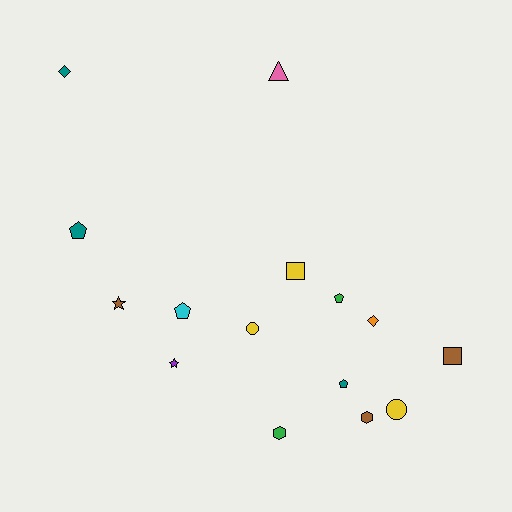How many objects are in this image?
There are 15 objects.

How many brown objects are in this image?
There are 3 brown objects.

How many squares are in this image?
There are 2 squares.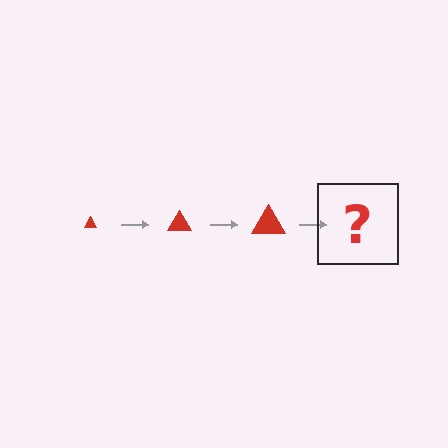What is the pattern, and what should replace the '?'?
The pattern is that the triangle gets progressively larger each step. The '?' should be a red triangle, larger than the previous one.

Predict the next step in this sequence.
The next step is a red triangle, larger than the previous one.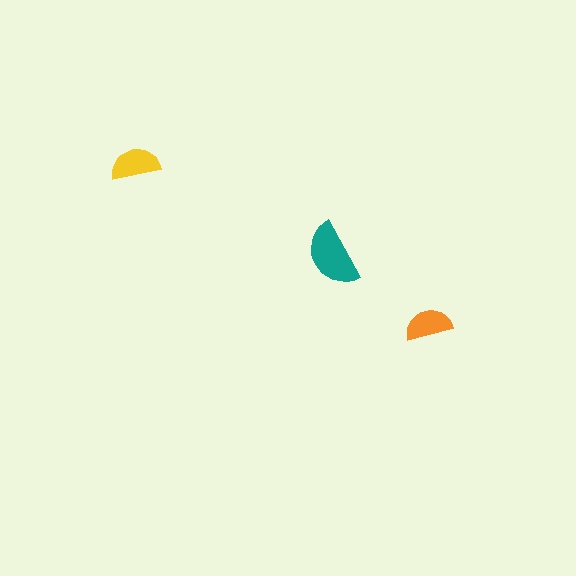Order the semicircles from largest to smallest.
the teal one, the yellow one, the orange one.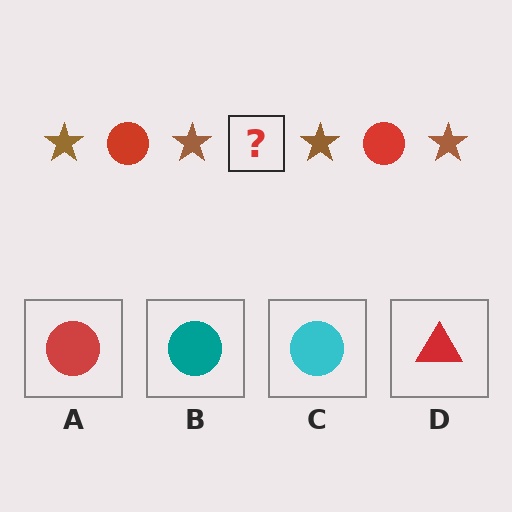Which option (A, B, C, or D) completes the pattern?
A.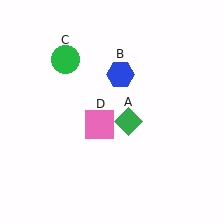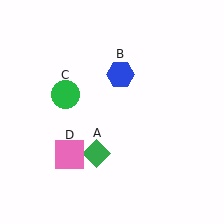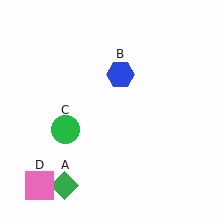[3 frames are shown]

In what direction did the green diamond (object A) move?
The green diamond (object A) moved down and to the left.